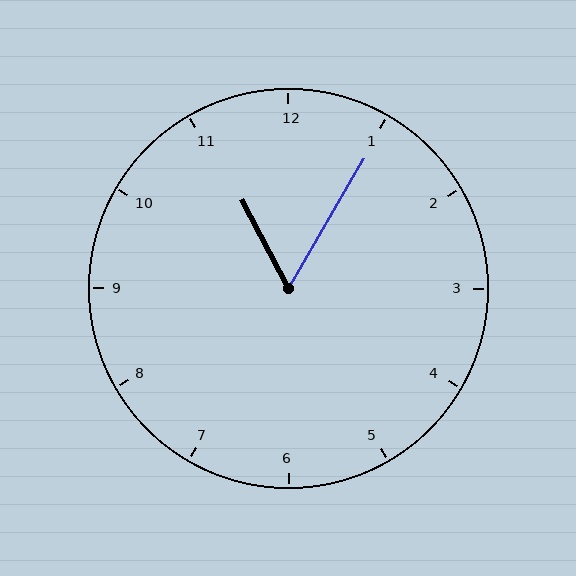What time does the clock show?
11:05.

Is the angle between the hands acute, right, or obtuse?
It is acute.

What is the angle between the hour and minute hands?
Approximately 58 degrees.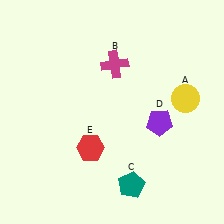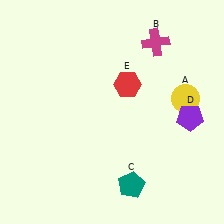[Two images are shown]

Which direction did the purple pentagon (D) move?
The purple pentagon (D) moved right.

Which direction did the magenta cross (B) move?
The magenta cross (B) moved right.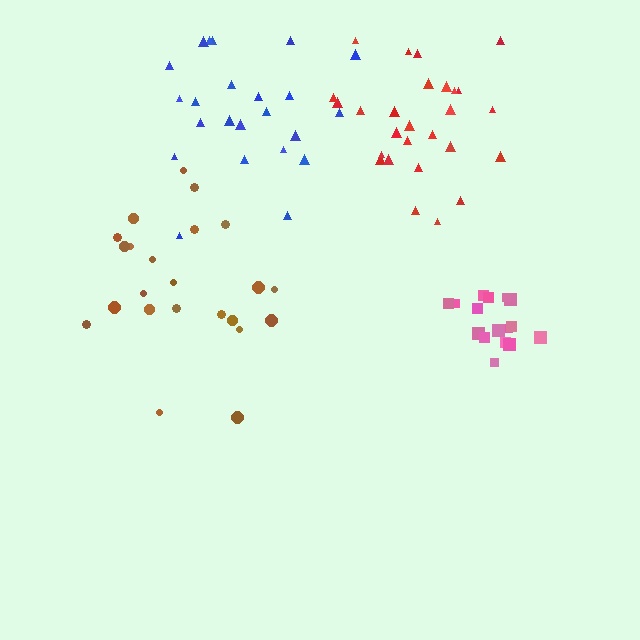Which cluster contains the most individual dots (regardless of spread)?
Red (27).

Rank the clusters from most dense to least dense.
pink, red, blue, brown.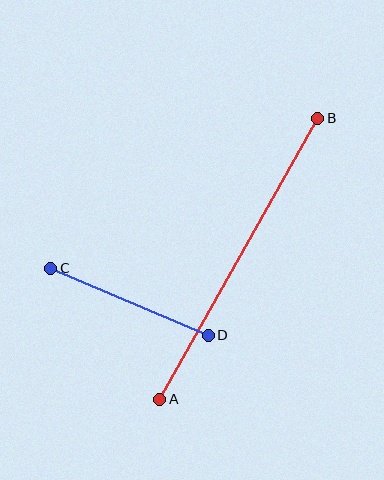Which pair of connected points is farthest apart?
Points A and B are farthest apart.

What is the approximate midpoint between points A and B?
The midpoint is at approximately (239, 259) pixels.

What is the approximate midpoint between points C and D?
The midpoint is at approximately (129, 302) pixels.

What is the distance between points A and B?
The distance is approximately 323 pixels.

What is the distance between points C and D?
The distance is approximately 171 pixels.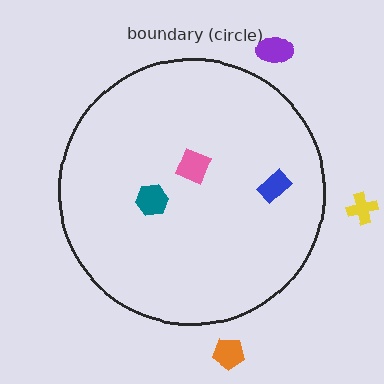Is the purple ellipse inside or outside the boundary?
Outside.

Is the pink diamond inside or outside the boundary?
Inside.